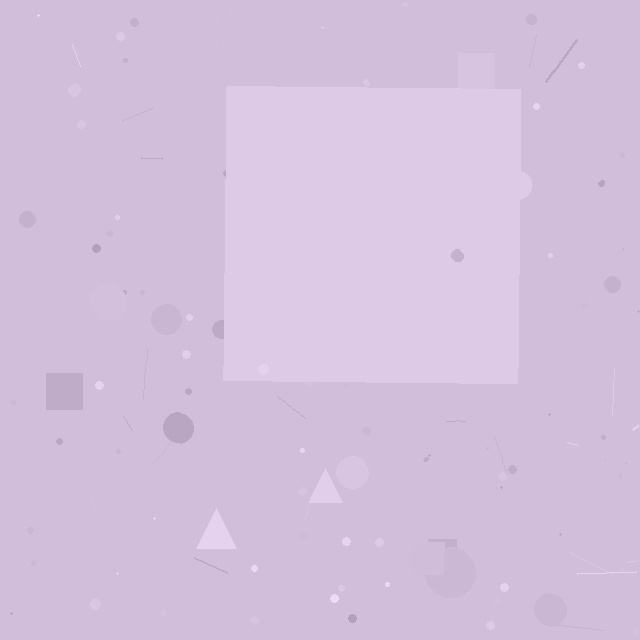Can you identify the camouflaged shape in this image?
The camouflaged shape is a square.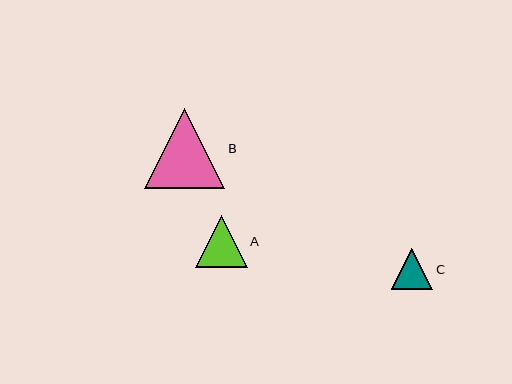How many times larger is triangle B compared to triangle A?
Triangle B is approximately 1.5 times the size of triangle A.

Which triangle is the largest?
Triangle B is the largest with a size of approximately 80 pixels.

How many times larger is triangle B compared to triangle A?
Triangle B is approximately 1.5 times the size of triangle A.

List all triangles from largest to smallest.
From largest to smallest: B, A, C.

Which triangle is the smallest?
Triangle C is the smallest with a size of approximately 41 pixels.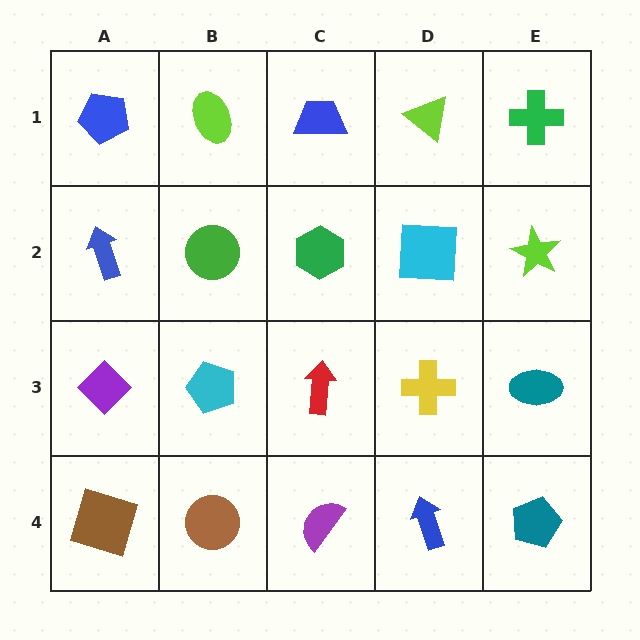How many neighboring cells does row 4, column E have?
2.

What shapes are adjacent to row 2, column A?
A blue pentagon (row 1, column A), a purple diamond (row 3, column A), a green circle (row 2, column B).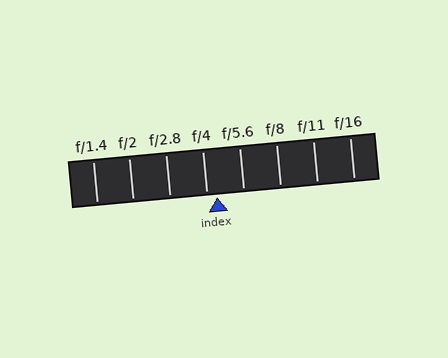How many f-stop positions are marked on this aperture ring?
There are 8 f-stop positions marked.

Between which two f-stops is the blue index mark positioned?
The index mark is between f/4 and f/5.6.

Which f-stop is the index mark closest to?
The index mark is closest to f/4.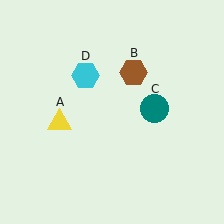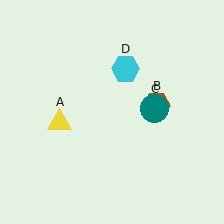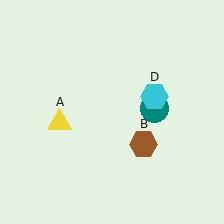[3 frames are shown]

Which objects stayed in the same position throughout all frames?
Yellow triangle (object A) and teal circle (object C) remained stationary.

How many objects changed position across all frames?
2 objects changed position: brown hexagon (object B), cyan hexagon (object D).